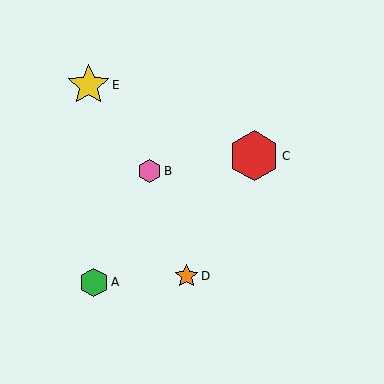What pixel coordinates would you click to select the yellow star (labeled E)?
Click at (89, 85) to select the yellow star E.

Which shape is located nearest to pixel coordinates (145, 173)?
The pink hexagon (labeled B) at (149, 171) is nearest to that location.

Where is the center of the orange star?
The center of the orange star is at (186, 276).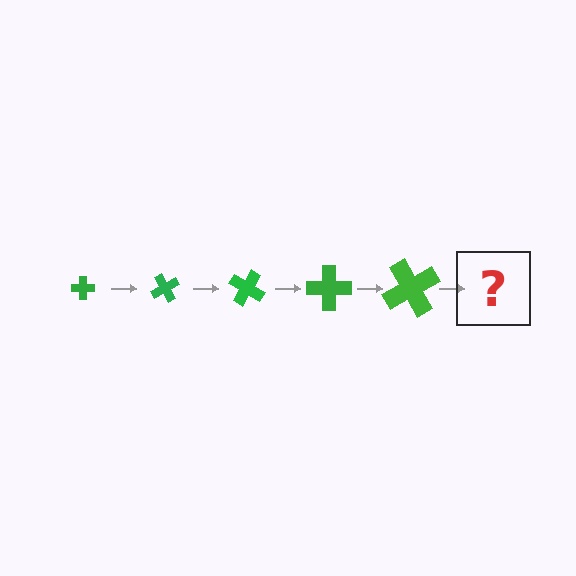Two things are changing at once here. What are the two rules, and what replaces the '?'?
The two rules are that the cross grows larger each step and it rotates 60 degrees each step. The '?' should be a cross, larger than the previous one and rotated 300 degrees from the start.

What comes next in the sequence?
The next element should be a cross, larger than the previous one and rotated 300 degrees from the start.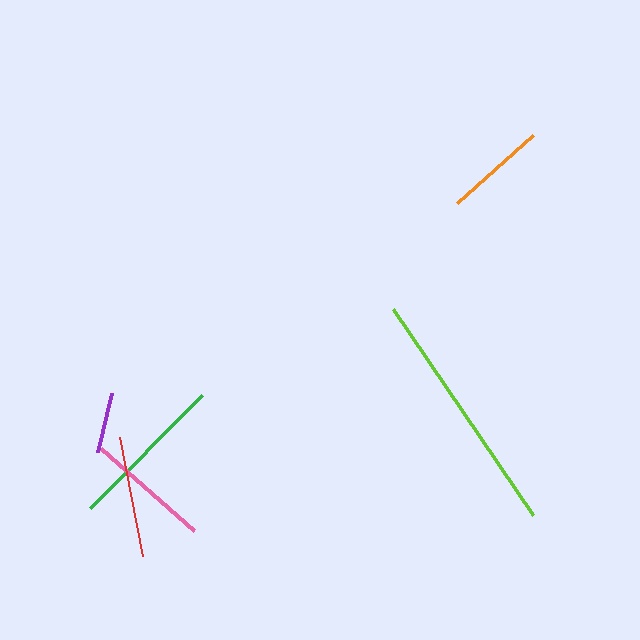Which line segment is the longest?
The lime line is the longest at approximately 249 pixels.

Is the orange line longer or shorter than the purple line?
The orange line is longer than the purple line.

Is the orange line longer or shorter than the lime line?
The lime line is longer than the orange line.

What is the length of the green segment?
The green segment is approximately 159 pixels long.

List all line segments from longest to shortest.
From longest to shortest: lime, green, pink, red, orange, purple.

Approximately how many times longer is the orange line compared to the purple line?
The orange line is approximately 1.7 times the length of the purple line.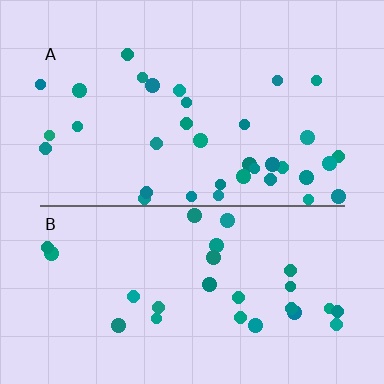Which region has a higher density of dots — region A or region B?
A (the top).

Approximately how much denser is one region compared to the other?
Approximately 1.3× — region A over region B.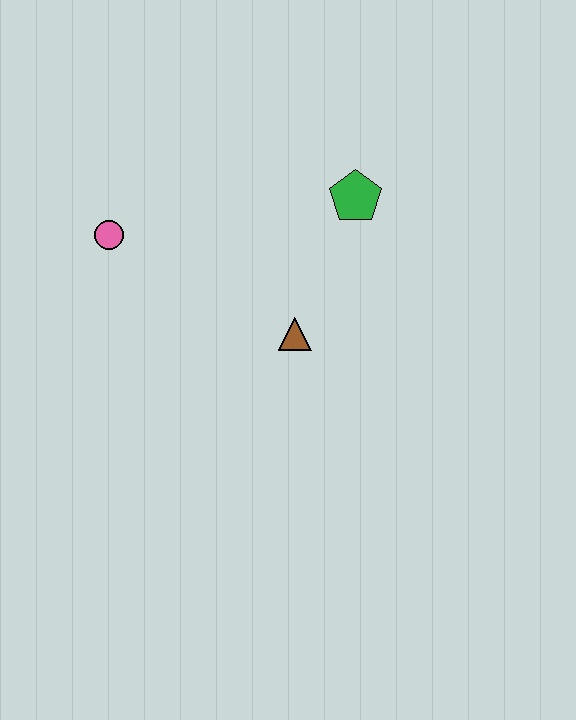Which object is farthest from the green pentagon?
The pink circle is farthest from the green pentagon.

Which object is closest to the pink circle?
The brown triangle is closest to the pink circle.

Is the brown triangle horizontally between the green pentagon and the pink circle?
Yes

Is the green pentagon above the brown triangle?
Yes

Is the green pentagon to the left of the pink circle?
No